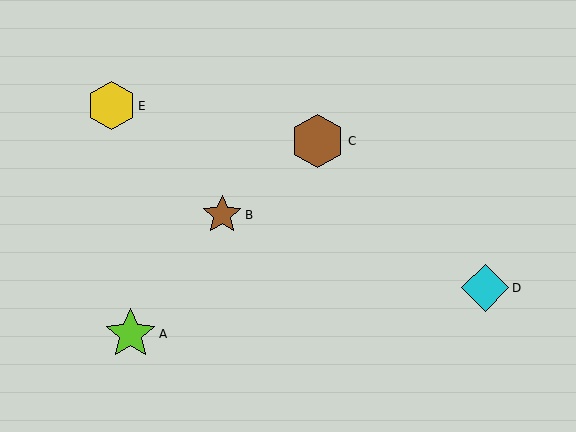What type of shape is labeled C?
Shape C is a brown hexagon.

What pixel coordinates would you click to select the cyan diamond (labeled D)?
Click at (485, 288) to select the cyan diamond D.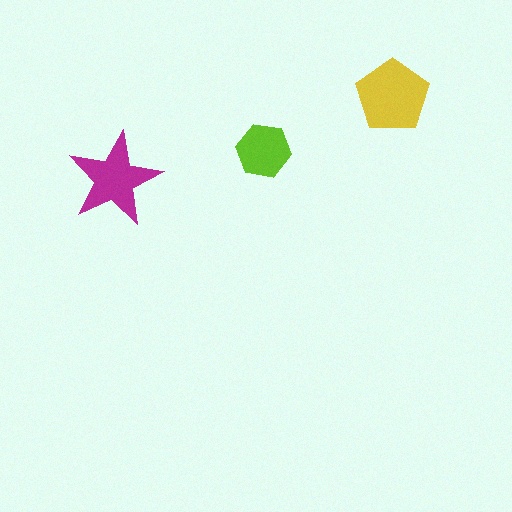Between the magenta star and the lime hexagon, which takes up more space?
The magenta star.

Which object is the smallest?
The lime hexagon.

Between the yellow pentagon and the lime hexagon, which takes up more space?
The yellow pentagon.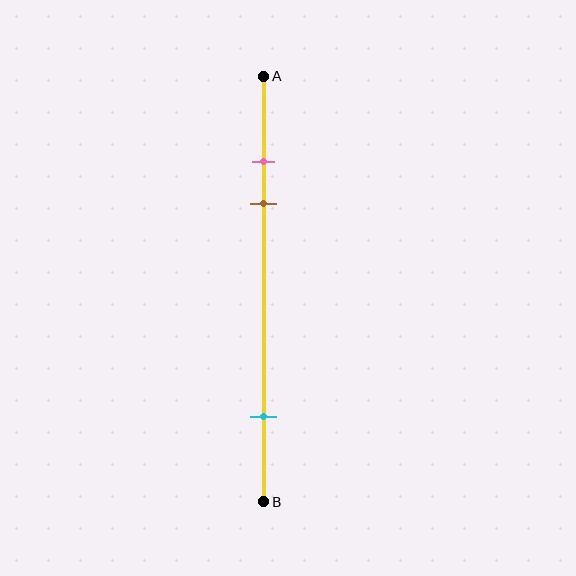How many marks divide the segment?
There are 3 marks dividing the segment.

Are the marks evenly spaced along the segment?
No, the marks are not evenly spaced.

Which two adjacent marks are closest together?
The pink and brown marks are the closest adjacent pair.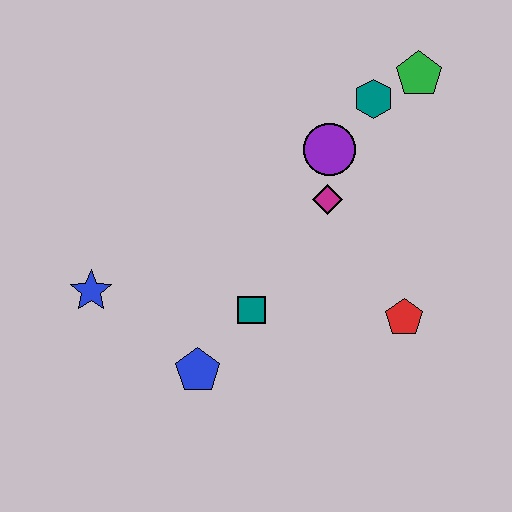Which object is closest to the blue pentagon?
The teal square is closest to the blue pentagon.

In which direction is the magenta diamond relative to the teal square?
The magenta diamond is above the teal square.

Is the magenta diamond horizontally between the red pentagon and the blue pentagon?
Yes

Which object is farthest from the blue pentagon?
The green pentagon is farthest from the blue pentagon.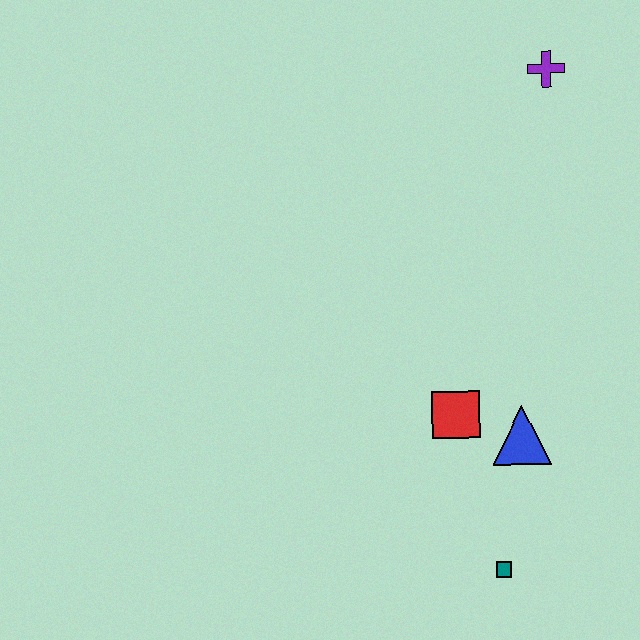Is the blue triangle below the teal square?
No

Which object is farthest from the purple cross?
The teal square is farthest from the purple cross.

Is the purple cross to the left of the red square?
No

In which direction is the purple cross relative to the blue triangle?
The purple cross is above the blue triangle.